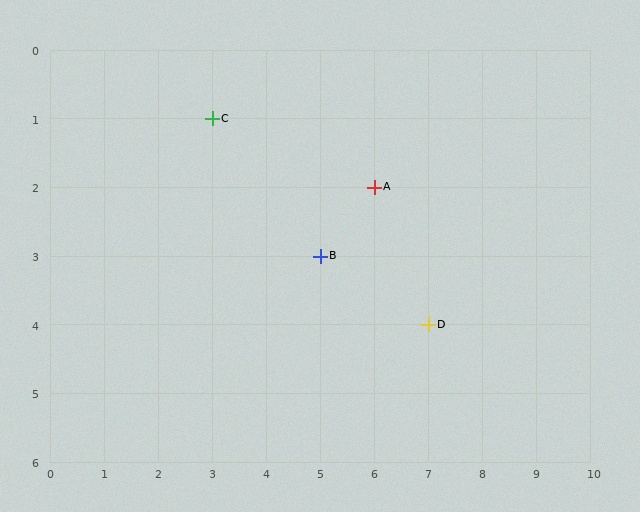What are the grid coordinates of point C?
Point C is at grid coordinates (3, 1).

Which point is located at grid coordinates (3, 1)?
Point C is at (3, 1).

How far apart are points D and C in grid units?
Points D and C are 4 columns and 3 rows apart (about 5.0 grid units diagonally).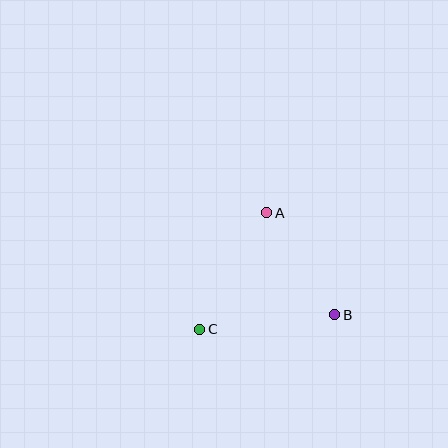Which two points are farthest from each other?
Points B and C are farthest from each other.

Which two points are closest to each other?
Points A and B are closest to each other.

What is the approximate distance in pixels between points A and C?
The distance between A and C is approximately 134 pixels.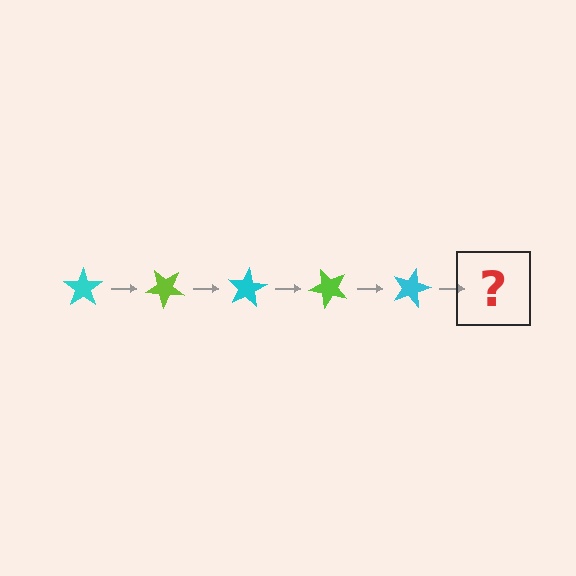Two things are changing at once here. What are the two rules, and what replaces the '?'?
The two rules are that it rotates 40 degrees each step and the color cycles through cyan and lime. The '?' should be a lime star, rotated 200 degrees from the start.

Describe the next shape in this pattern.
It should be a lime star, rotated 200 degrees from the start.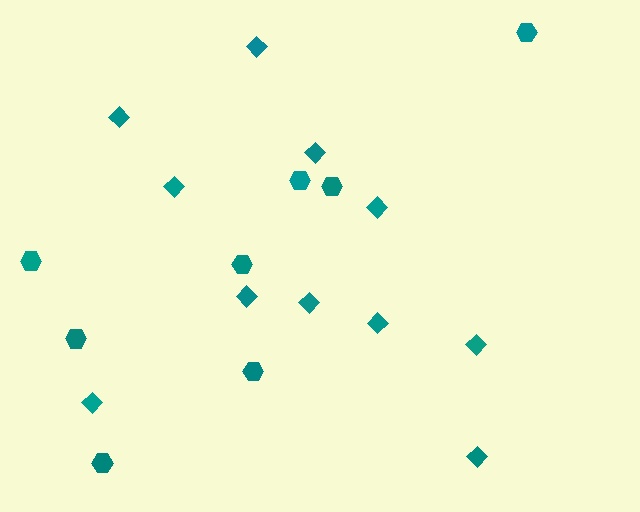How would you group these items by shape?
There are 2 groups: one group of diamonds (11) and one group of hexagons (8).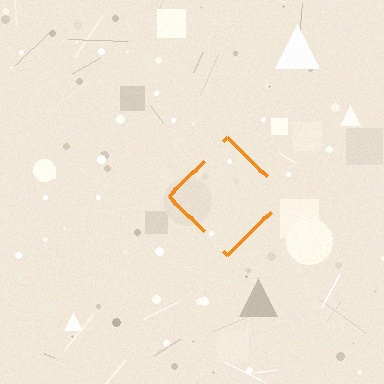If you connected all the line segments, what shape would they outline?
They would outline a diamond.